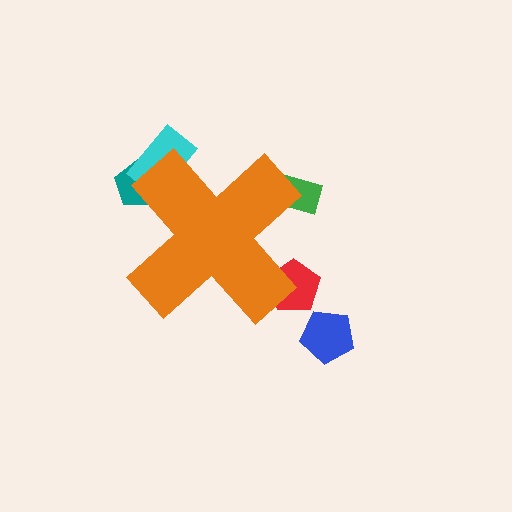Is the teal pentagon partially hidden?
Yes, the teal pentagon is partially hidden behind the orange cross.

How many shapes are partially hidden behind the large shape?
4 shapes are partially hidden.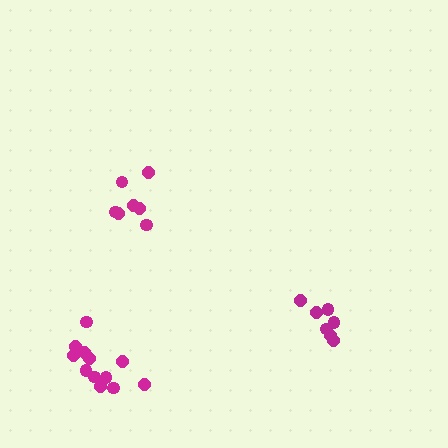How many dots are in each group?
Group 1: 12 dots, Group 2: 7 dots, Group 3: 7 dots (26 total).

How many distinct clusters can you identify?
There are 3 distinct clusters.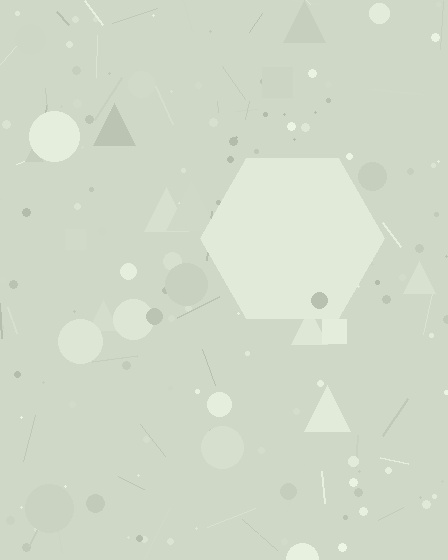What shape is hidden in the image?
A hexagon is hidden in the image.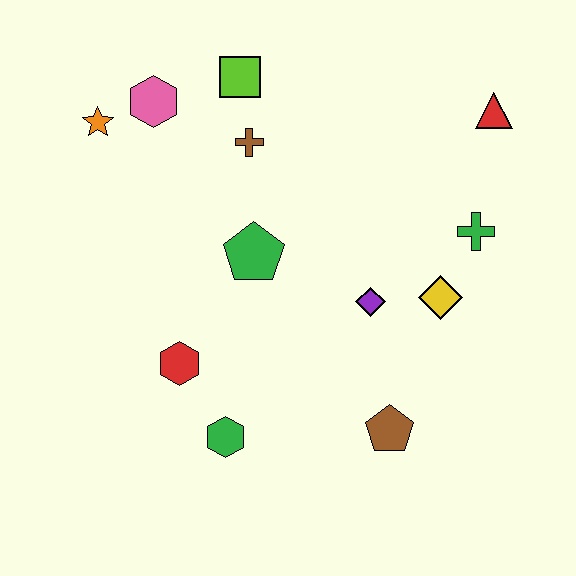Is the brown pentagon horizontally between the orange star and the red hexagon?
No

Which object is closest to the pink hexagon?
The orange star is closest to the pink hexagon.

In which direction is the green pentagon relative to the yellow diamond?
The green pentagon is to the left of the yellow diamond.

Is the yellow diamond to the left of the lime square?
No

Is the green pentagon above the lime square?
No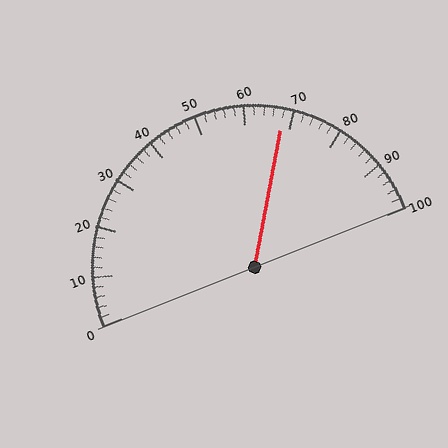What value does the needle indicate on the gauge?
The needle indicates approximately 68.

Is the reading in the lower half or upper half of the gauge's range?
The reading is in the upper half of the range (0 to 100).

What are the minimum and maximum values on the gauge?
The gauge ranges from 0 to 100.